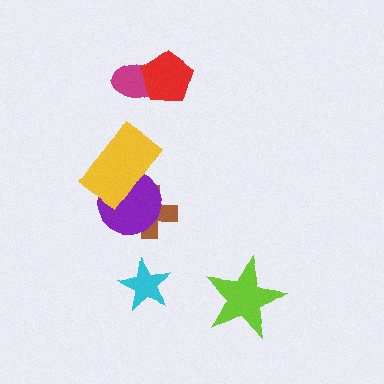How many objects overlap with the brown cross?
2 objects overlap with the brown cross.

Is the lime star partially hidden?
No, no other shape covers it.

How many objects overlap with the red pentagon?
1 object overlaps with the red pentagon.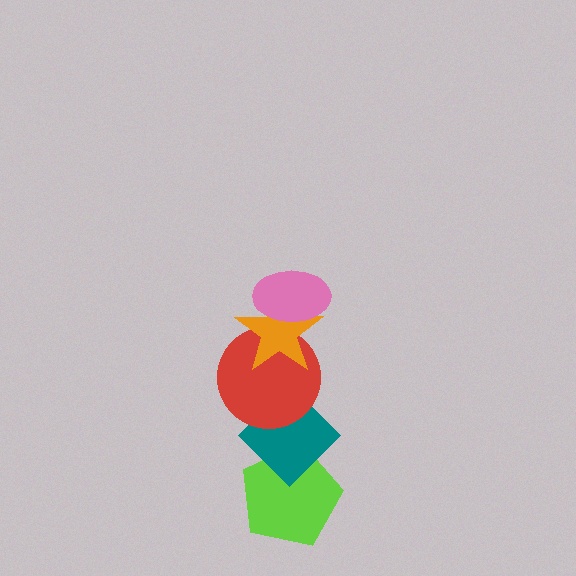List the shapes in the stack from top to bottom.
From top to bottom: the pink ellipse, the orange star, the red circle, the teal diamond, the lime pentagon.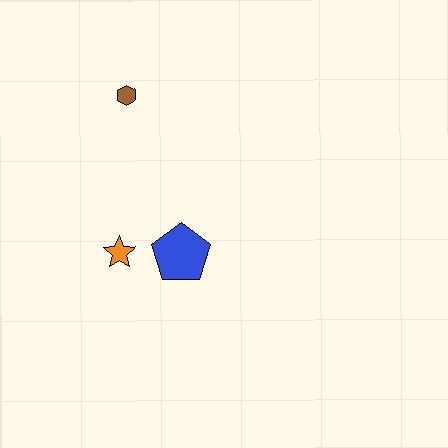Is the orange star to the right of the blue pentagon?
No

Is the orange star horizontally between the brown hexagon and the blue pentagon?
No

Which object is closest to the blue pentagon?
The orange star is closest to the blue pentagon.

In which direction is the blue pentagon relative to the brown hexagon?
The blue pentagon is below the brown hexagon.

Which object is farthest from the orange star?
The brown hexagon is farthest from the orange star.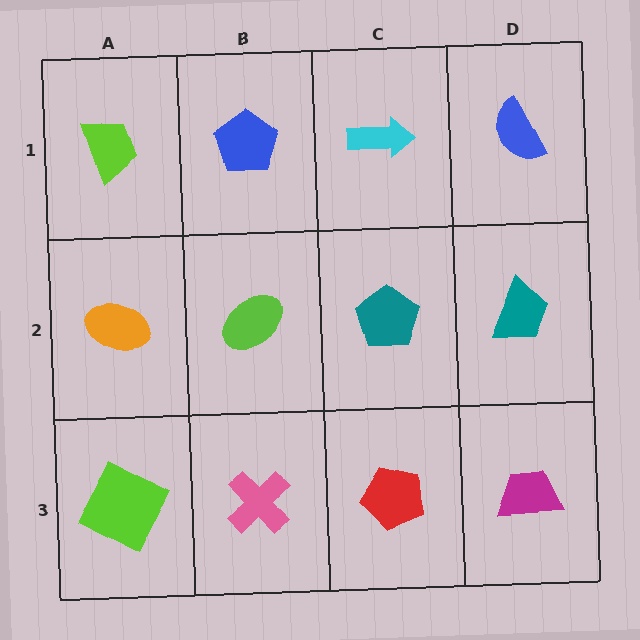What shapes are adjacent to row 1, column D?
A teal trapezoid (row 2, column D), a cyan arrow (row 1, column C).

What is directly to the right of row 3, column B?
A red pentagon.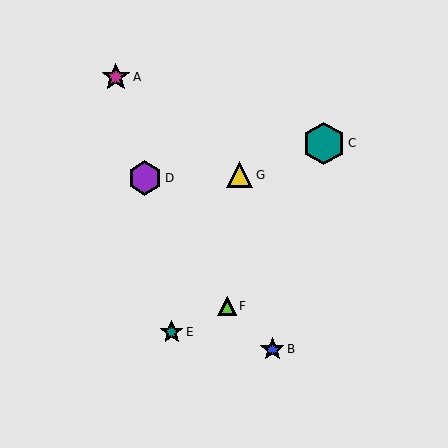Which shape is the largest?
The teal hexagon (labeled C) is the largest.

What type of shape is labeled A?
Shape A is a magenta star.